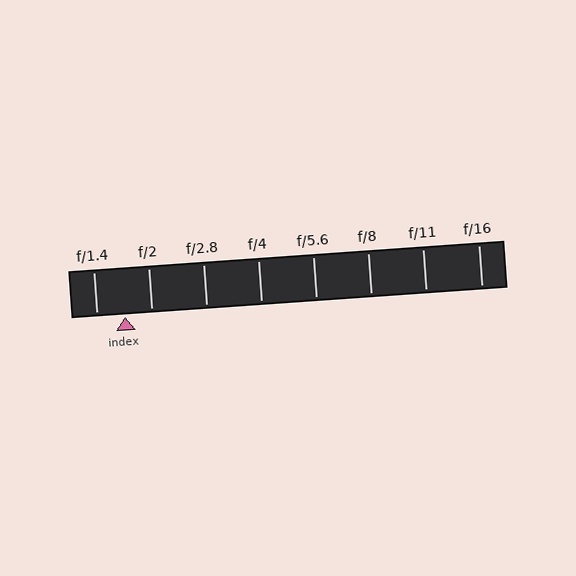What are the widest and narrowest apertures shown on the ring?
The widest aperture shown is f/1.4 and the narrowest is f/16.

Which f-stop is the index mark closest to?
The index mark is closest to f/2.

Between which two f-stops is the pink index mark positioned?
The index mark is between f/1.4 and f/2.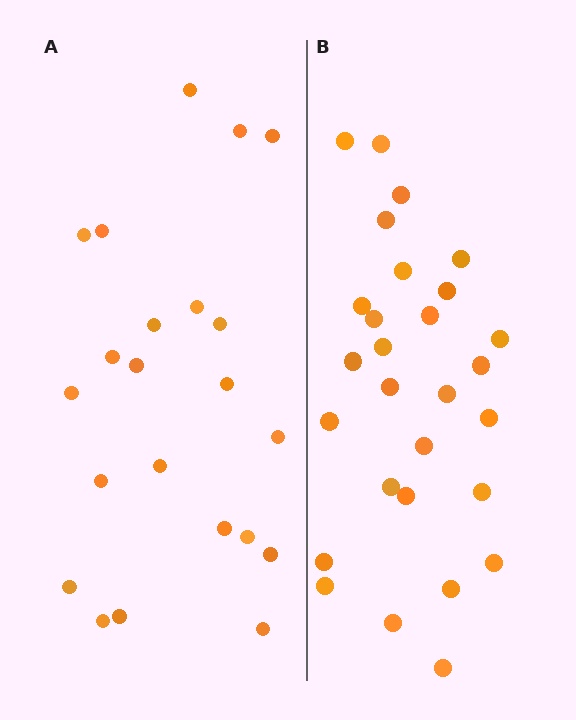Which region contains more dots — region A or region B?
Region B (the right region) has more dots.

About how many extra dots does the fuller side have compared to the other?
Region B has about 6 more dots than region A.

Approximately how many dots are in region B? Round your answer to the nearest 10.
About 30 dots. (The exact count is 28, which rounds to 30.)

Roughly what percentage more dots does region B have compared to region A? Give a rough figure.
About 25% more.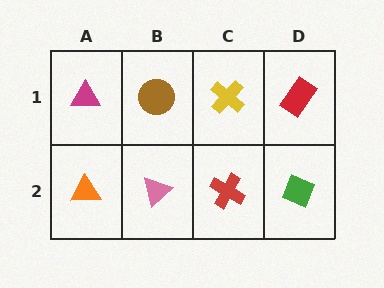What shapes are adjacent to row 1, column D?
A green diamond (row 2, column D), a yellow cross (row 1, column C).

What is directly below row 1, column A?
An orange triangle.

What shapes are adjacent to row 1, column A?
An orange triangle (row 2, column A), a brown circle (row 1, column B).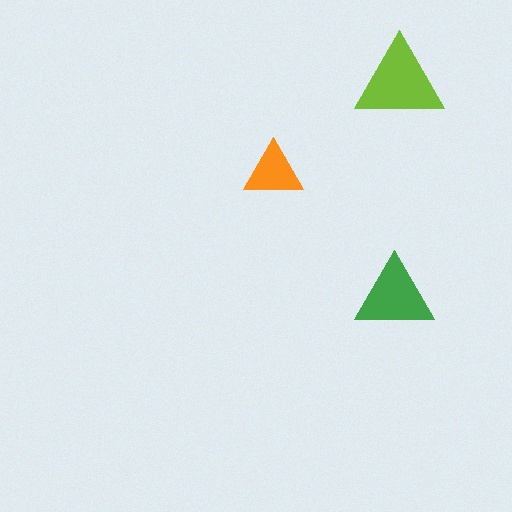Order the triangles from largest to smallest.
the lime one, the green one, the orange one.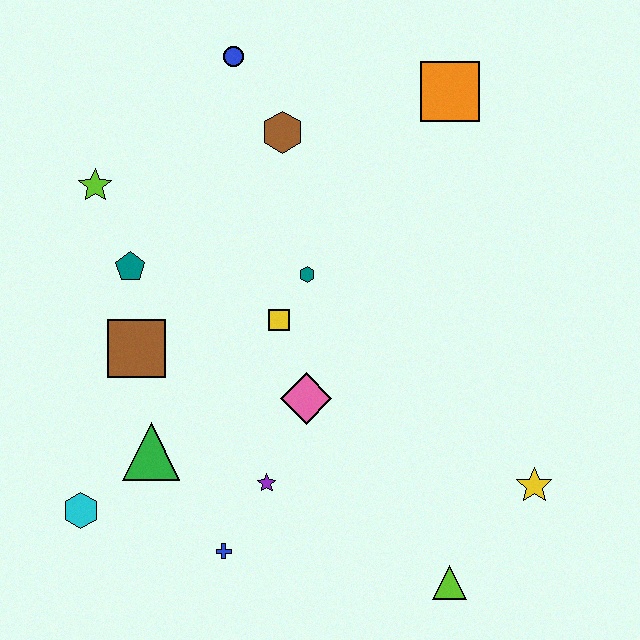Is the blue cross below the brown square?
Yes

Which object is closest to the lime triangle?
The yellow star is closest to the lime triangle.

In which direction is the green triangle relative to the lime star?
The green triangle is below the lime star.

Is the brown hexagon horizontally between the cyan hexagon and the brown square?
No